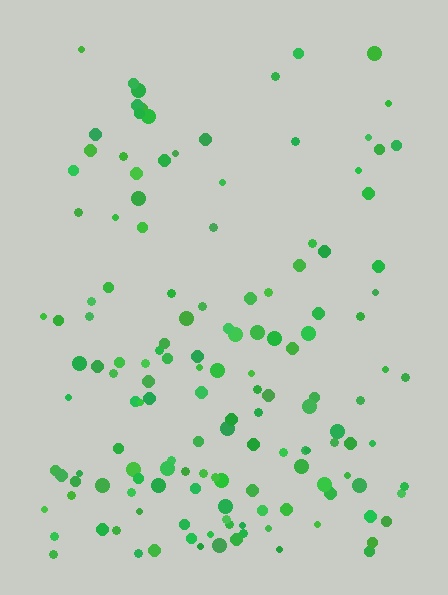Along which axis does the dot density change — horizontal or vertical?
Vertical.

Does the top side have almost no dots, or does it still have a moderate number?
Still a moderate number, just noticeably fewer than the bottom.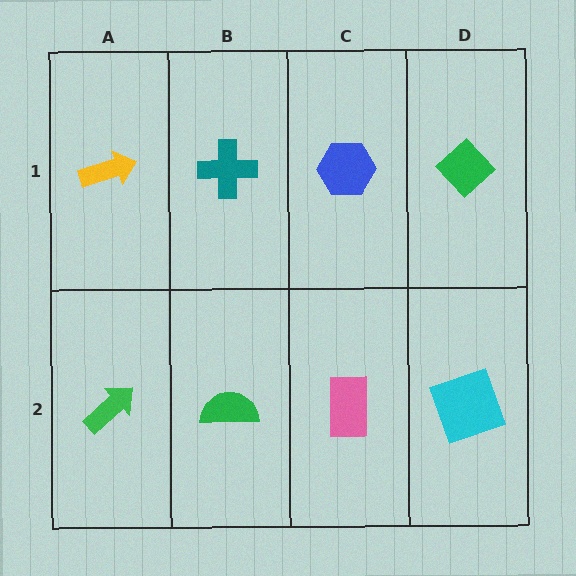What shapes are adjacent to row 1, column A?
A green arrow (row 2, column A), a teal cross (row 1, column B).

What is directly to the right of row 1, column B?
A blue hexagon.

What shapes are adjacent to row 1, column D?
A cyan square (row 2, column D), a blue hexagon (row 1, column C).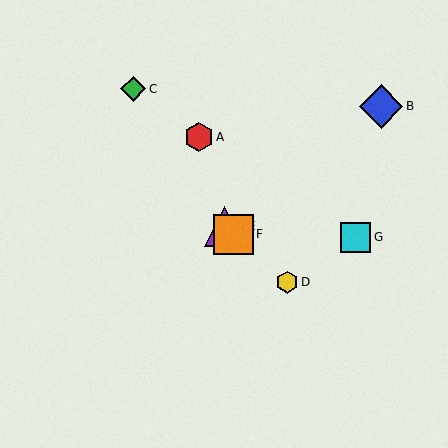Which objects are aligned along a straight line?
Objects D, E, F are aligned along a straight line.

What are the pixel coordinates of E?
Object E is at (224, 226).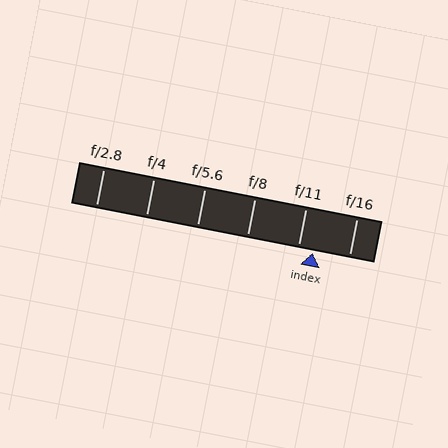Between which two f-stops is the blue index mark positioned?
The index mark is between f/11 and f/16.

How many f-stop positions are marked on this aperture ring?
There are 6 f-stop positions marked.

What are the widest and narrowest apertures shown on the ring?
The widest aperture shown is f/2.8 and the narrowest is f/16.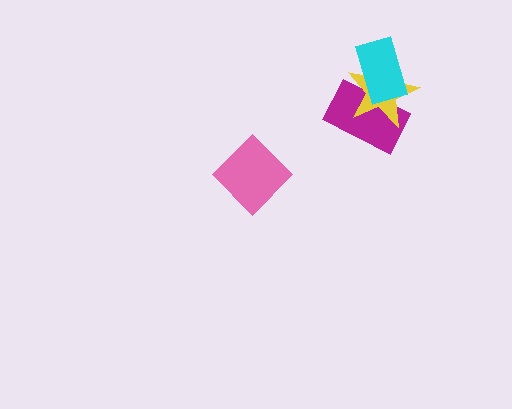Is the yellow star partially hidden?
Yes, it is partially covered by another shape.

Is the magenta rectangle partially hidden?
Yes, it is partially covered by another shape.